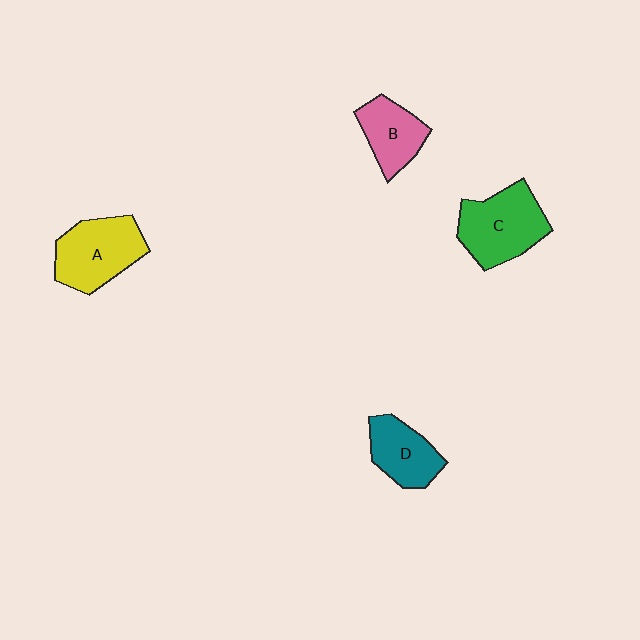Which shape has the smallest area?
Shape B (pink).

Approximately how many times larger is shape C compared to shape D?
Approximately 1.4 times.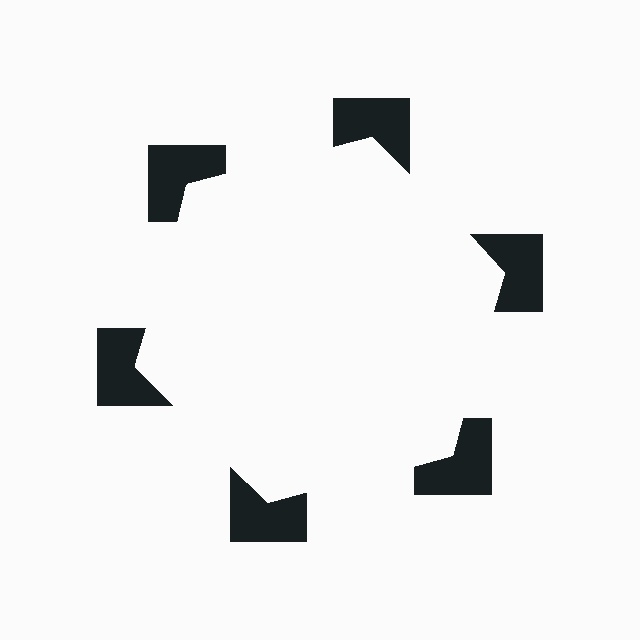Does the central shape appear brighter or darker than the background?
It typically appears slightly brighter than the background, even though no actual brightness change is drawn.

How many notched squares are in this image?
There are 6 — one at each vertex of the illusory hexagon.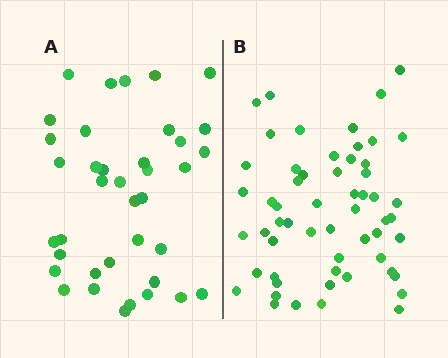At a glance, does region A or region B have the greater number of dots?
Region B (the right region) has more dots.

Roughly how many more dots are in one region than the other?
Region B has approximately 20 more dots than region A.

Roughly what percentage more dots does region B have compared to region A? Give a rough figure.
About 50% more.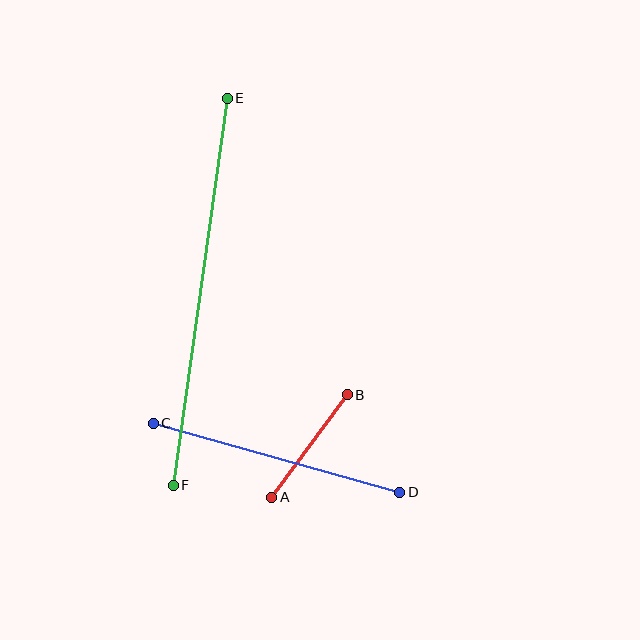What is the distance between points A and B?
The distance is approximately 127 pixels.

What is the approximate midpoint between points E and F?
The midpoint is at approximately (200, 292) pixels.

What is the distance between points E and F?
The distance is approximately 391 pixels.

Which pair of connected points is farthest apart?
Points E and F are farthest apart.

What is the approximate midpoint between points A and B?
The midpoint is at approximately (310, 446) pixels.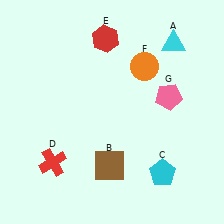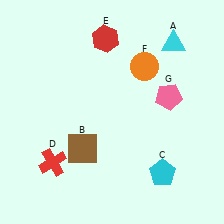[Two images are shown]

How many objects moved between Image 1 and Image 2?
1 object moved between the two images.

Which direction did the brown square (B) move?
The brown square (B) moved left.